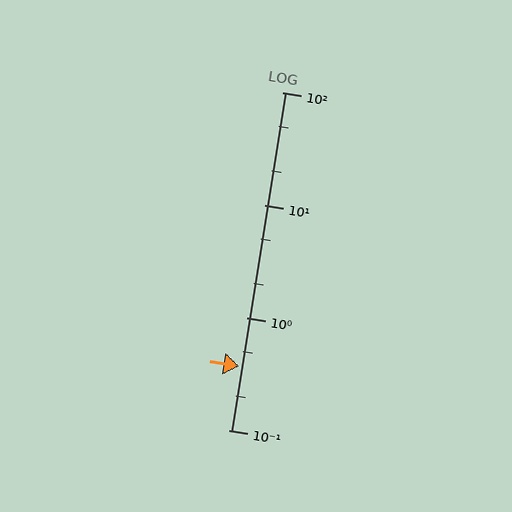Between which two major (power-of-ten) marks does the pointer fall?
The pointer is between 0.1 and 1.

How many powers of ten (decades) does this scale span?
The scale spans 3 decades, from 0.1 to 100.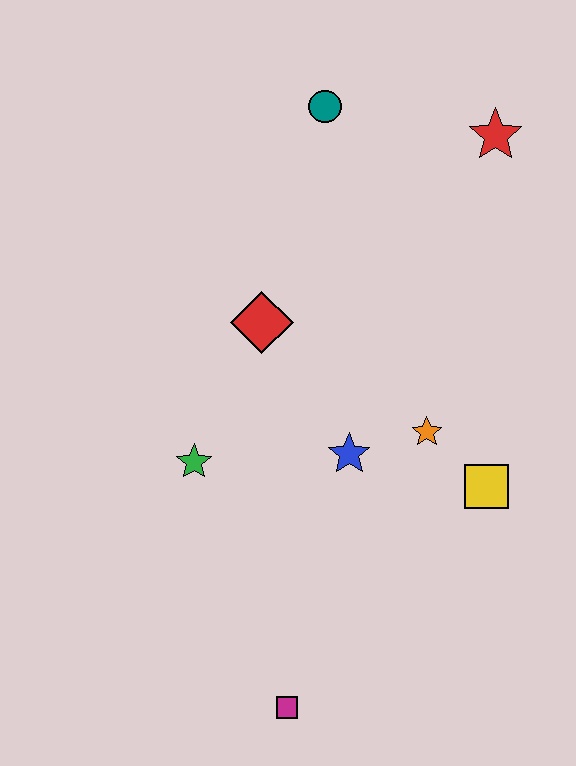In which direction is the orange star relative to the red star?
The orange star is below the red star.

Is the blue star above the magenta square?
Yes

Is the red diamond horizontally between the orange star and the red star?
No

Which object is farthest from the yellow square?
The teal circle is farthest from the yellow square.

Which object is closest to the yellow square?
The orange star is closest to the yellow square.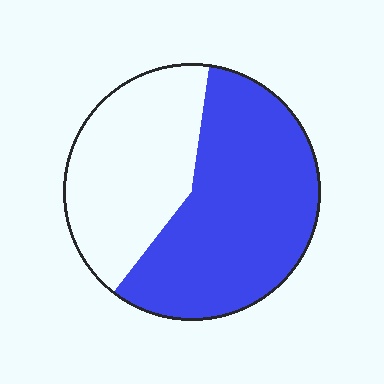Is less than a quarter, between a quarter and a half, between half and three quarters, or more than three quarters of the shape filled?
Between half and three quarters.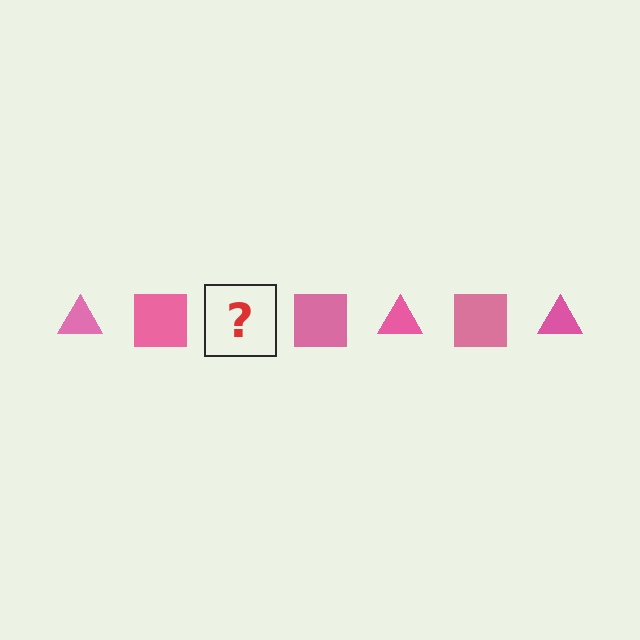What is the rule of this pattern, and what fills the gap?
The rule is that the pattern cycles through triangle, square shapes in pink. The gap should be filled with a pink triangle.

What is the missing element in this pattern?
The missing element is a pink triangle.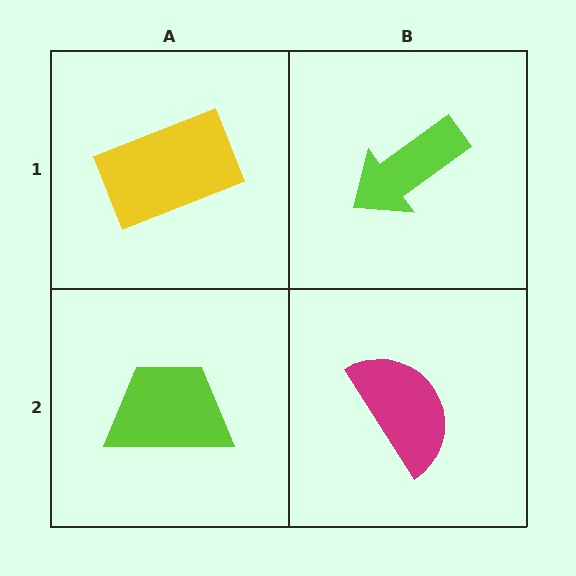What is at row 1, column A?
A yellow rectangle.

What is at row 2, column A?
A lime trapezoid.